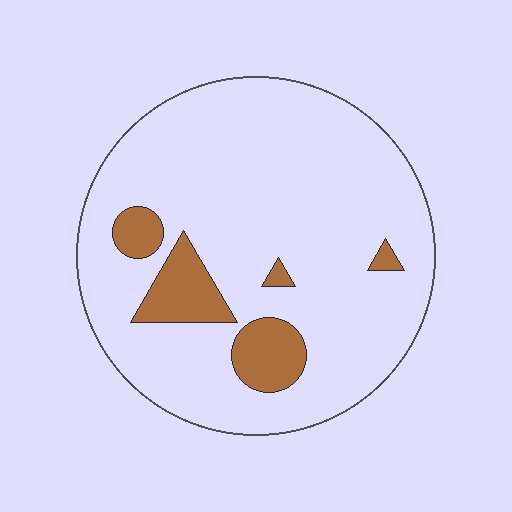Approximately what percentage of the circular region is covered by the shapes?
Approximately 15%.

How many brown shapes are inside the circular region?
5.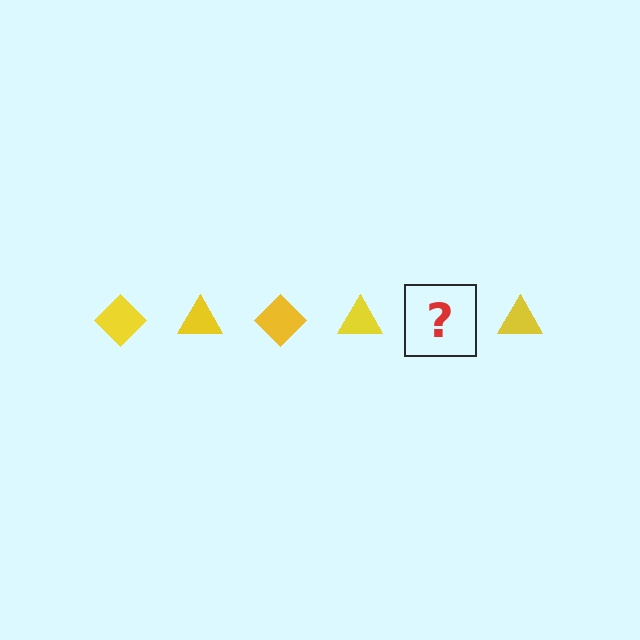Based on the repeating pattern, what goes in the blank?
The blank should be a yellow diamond.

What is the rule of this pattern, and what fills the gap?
The rule is that the pattern cycles through diamond, triangle shapes in yellow. The gap should be filled with a yellow diamond.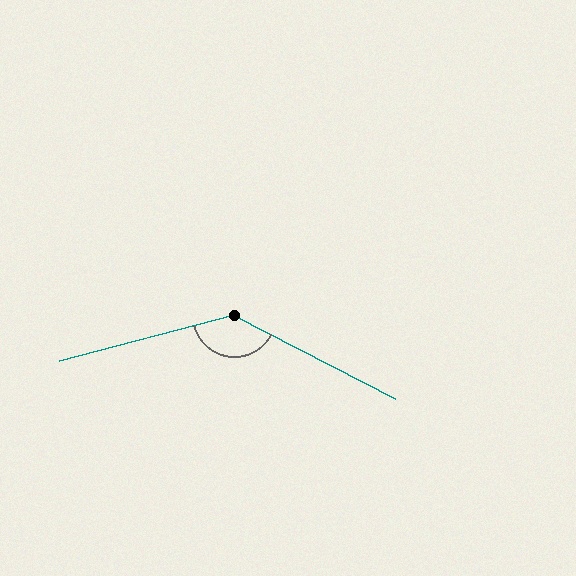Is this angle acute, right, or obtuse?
It is obtuse.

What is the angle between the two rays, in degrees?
Approximately 138 degrees.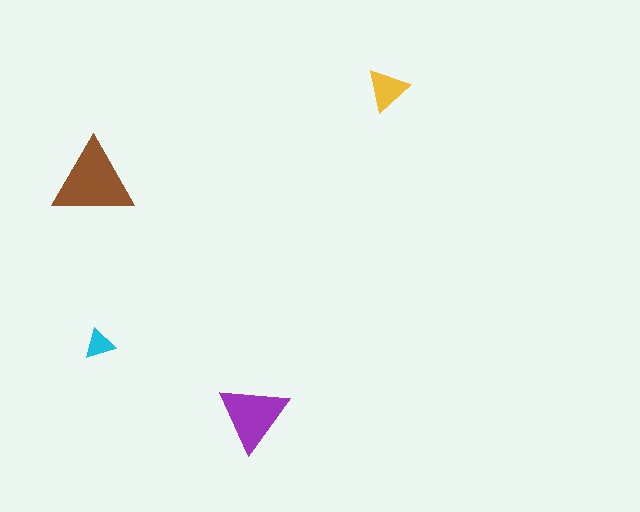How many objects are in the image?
There are 4 objects in the image.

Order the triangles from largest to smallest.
the brown one, the purple one, the yellow one, the cyan one.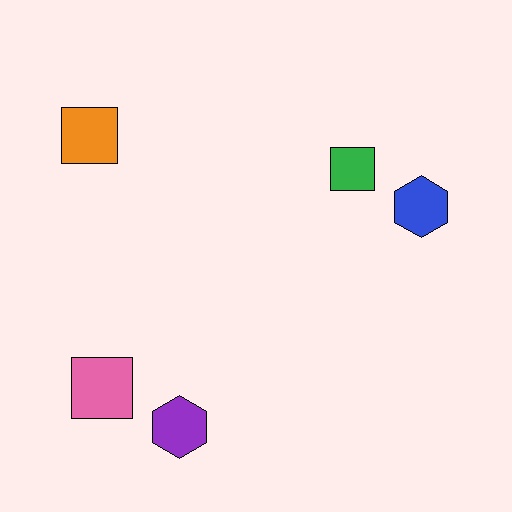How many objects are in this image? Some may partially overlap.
There are 5 objects.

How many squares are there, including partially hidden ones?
There are 3 squares.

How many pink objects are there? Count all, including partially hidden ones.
There is 1 pink object.